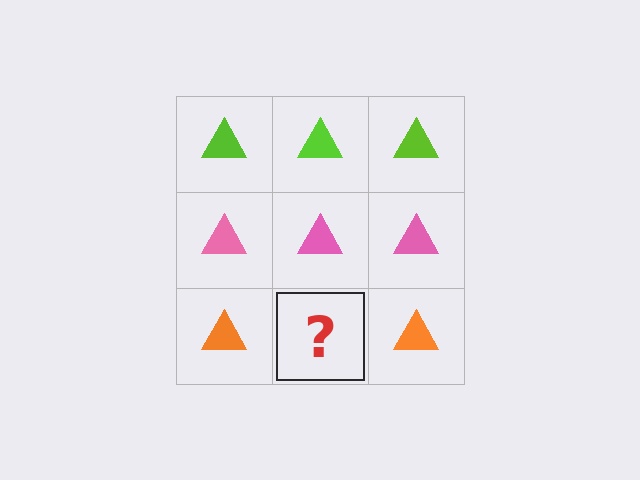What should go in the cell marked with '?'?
The missing cell should contain an orange triangle.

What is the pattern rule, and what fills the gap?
The rule is that each row has a consistent color. The gap should be filled with an orange triangle.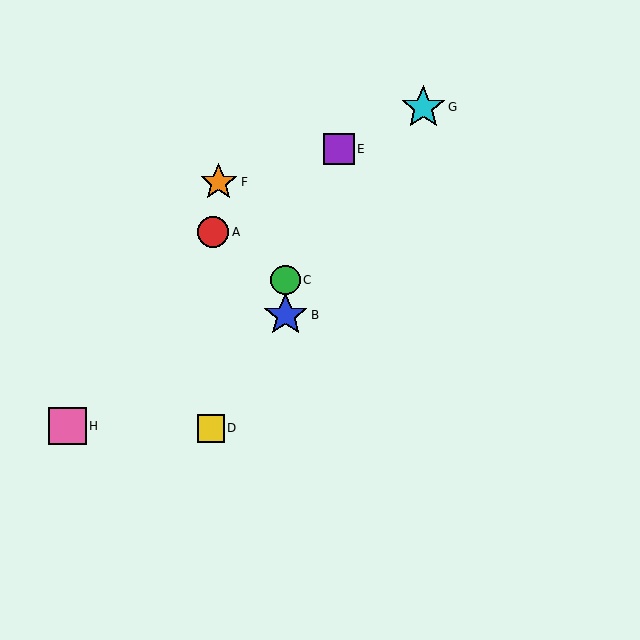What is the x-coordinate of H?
Object H is at x≈68.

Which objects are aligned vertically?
Objects B, C are aligned vertically.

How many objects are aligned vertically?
2 objects (B, C) are aligned vertically.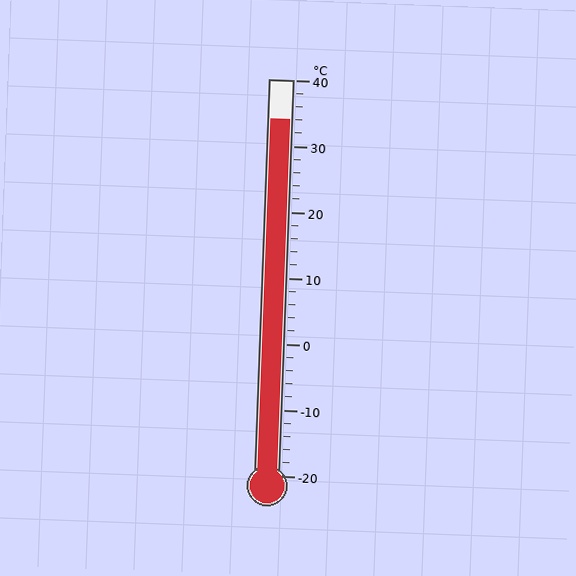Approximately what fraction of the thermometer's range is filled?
The thermometer is filled to approximately 90% of its range.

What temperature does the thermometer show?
The thermometer shows approximately 34°C.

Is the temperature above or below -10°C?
The temperature is above -10°C.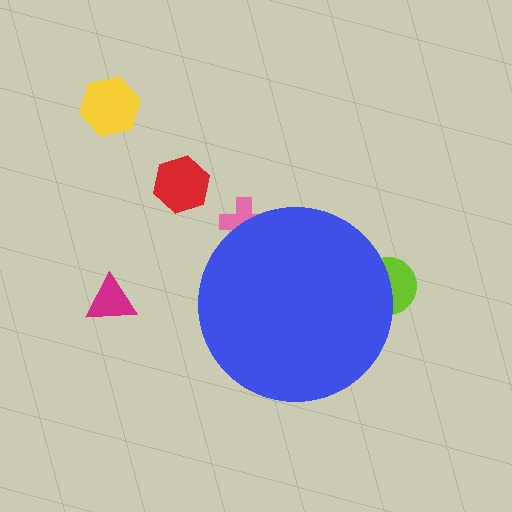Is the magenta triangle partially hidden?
No, the magenta triangle is fully visible.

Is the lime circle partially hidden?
Yes, the lime circle is partially hidden behind the blue circle.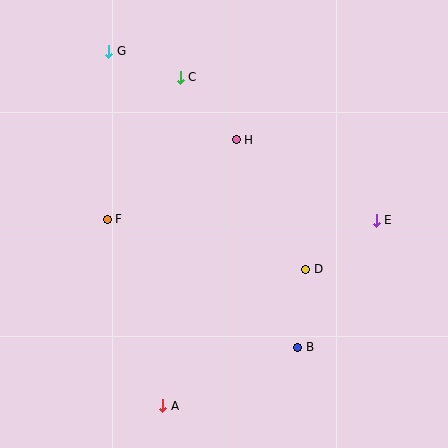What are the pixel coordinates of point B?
Point B is at (298, 347).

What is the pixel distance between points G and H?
The distance between G and H is 155 pixels.